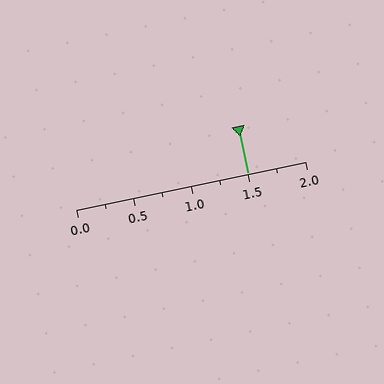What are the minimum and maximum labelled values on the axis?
The axis runs from 0.0 to 2.0.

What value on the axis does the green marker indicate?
The marker indicates approximately 1.5.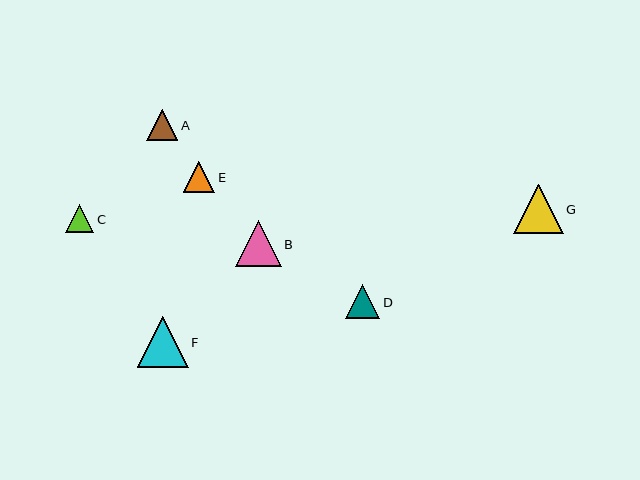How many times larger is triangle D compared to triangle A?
Triangle D is approximately 1.1 times the size of triangle A.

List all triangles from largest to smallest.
From largest to smallest: F, G, B, D, E, A, C.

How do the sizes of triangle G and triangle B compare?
Triangle G and triangle B are approximately the same size.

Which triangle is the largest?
Triangle F is the largest with a size of approximately 51 pixels.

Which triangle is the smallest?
Triangle C is the smallest with a size of approximately 28 pixels.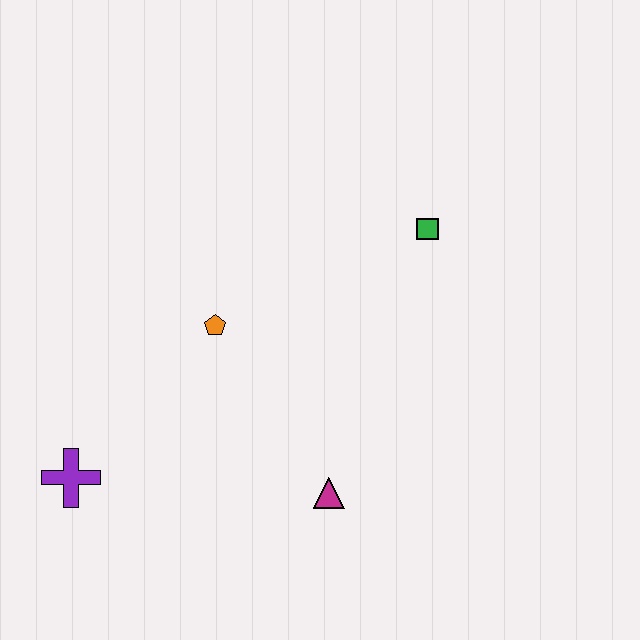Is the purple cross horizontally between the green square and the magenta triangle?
No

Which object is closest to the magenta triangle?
The orange pentagon is closest to the magenta triangle.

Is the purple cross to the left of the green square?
Yes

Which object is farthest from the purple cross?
The green square is farthest from the purple cross.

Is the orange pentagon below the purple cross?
No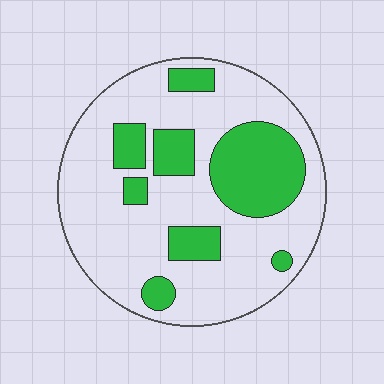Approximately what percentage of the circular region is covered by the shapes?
Approximately 30%.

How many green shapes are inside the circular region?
8.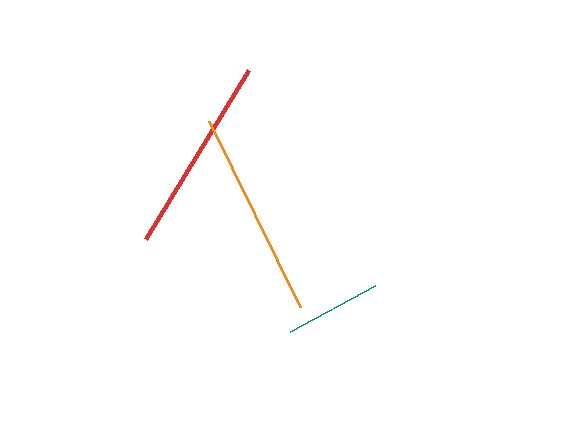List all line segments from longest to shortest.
From longest to shortest: orange, red, teal.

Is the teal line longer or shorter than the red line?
The red line is longer than the teal line.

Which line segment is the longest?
The orange line is the longest at approximately 207 pixels.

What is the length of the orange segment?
The orange segment is approximately 207 pixels long.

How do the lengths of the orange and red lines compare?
The orange and red lines are approximately the same length.